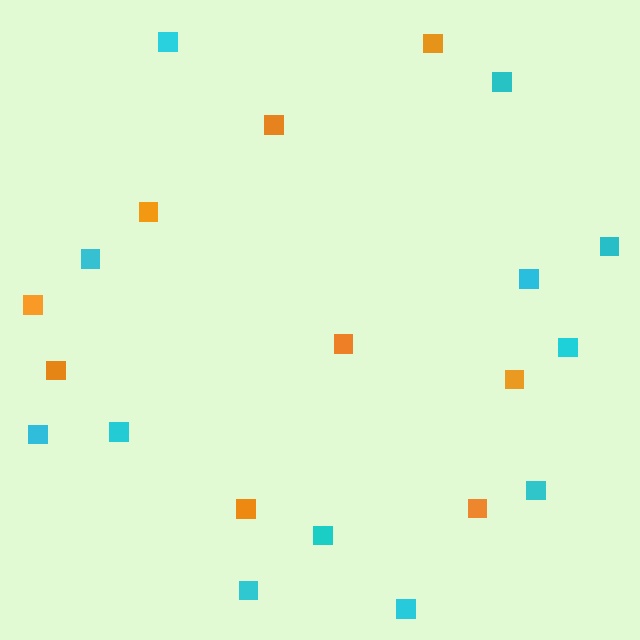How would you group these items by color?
There are 2 groups: one group of orange squares (9) and one group of cyan squares (12).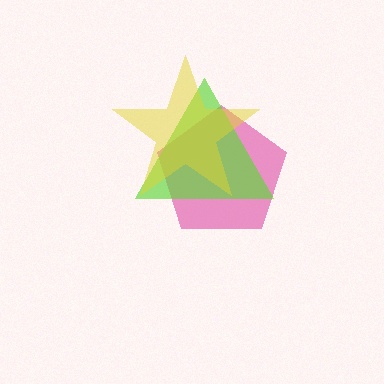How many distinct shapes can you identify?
There are 3 distinct shapes: a pink pentagon, a lime triangle, a yellow star.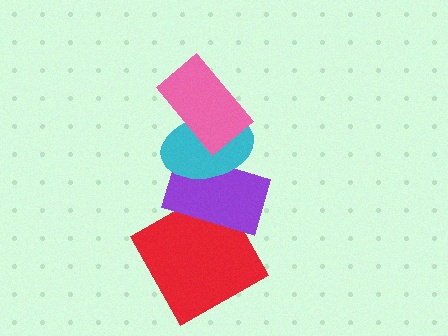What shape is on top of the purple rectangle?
The cyan ellipse is on top of the purple rectangle.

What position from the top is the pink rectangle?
The pink rectangle is 1st from the top.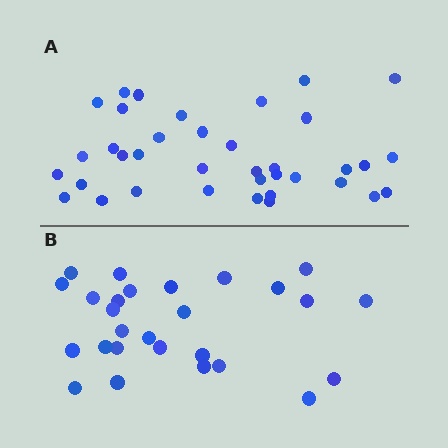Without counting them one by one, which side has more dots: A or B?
Region A (the top region) has more dots.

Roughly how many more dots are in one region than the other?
Region A has roughly 10 or so more dots than region B.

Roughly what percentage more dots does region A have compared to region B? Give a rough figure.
About 35% more.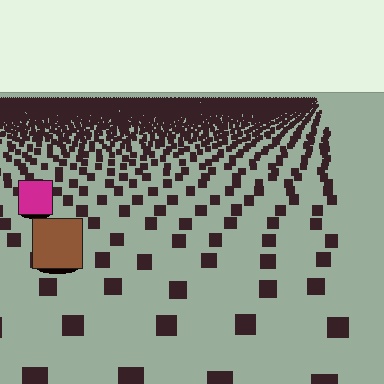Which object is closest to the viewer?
The brown square is closest. The texture marks near it are larger and more spread out.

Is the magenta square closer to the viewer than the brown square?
No. The brown square is closer — you can tell from the texture gradient: the ground texture is coarser near it.